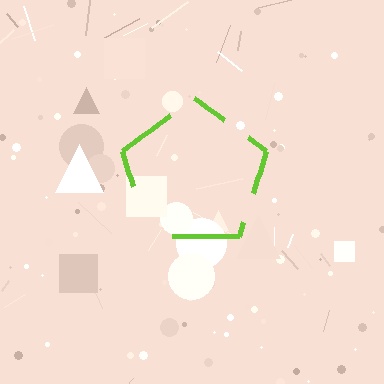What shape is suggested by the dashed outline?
The dashed outline suggests a pentagon.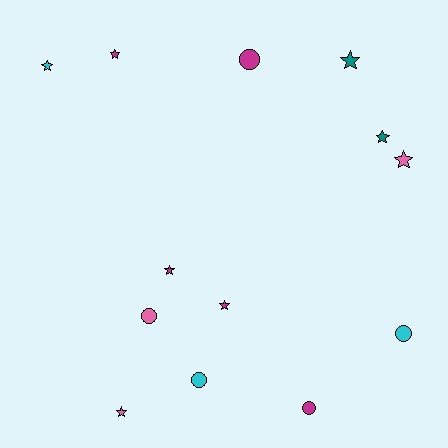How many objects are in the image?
There are 13 objects.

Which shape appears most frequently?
Star, with 8 objects.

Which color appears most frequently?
Magenta, with 5 objects.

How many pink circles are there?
There is 1 pink circle.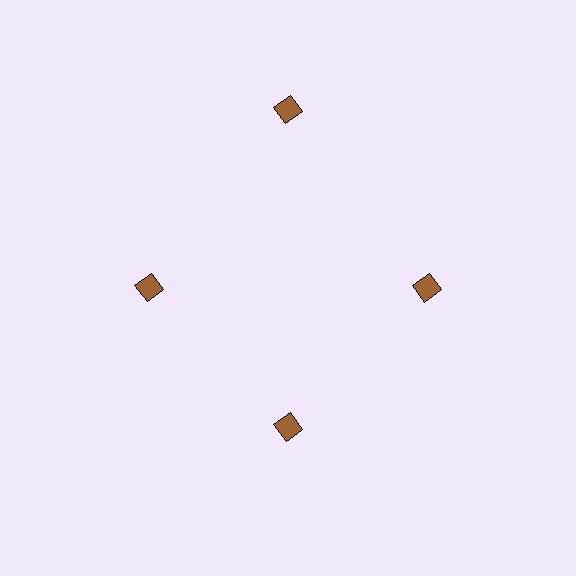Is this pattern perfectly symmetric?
No. The 4 brown diamonds are arranged in a ring, but one element near the 12 o'clock position is pushed outward from the center, breaking the 4-fold rotational symmetry.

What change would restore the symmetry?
The symmetry would be restored by moving it inward, back onto the ring so that all 4 diamonds sit at equal angles and equal distance from the center.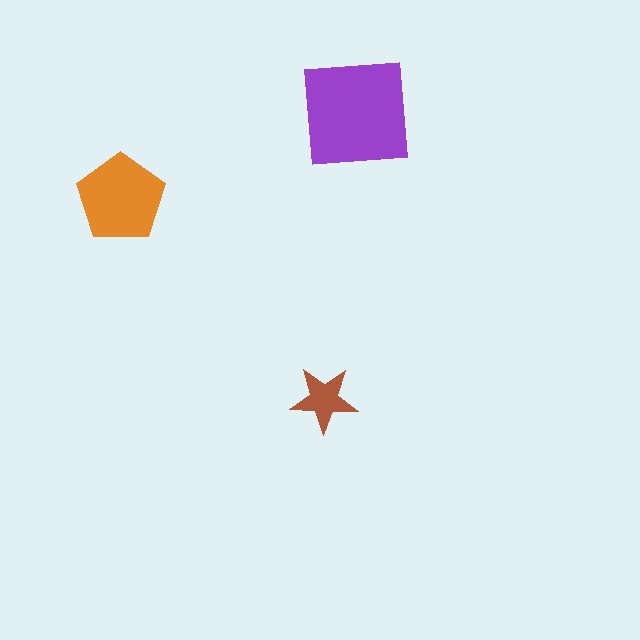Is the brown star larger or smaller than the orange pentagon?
Smaller.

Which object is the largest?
The purple square.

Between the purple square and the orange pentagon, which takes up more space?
The purple square.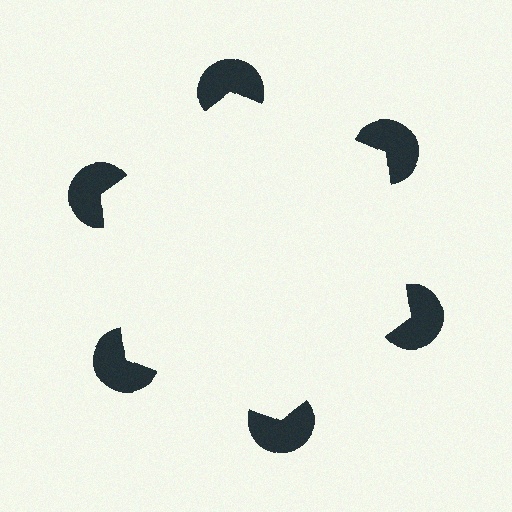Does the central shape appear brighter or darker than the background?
It typically appears slightly brighter than the background, even though no actual brightness change is drawn.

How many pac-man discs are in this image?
There are 6 — one at each vertex of the illusory hexagon.